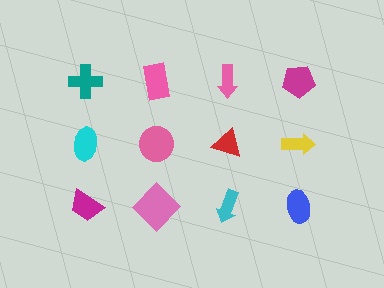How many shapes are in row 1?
4 shapes.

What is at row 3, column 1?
A magenta trapezoid.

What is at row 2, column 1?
A cyan ellipse.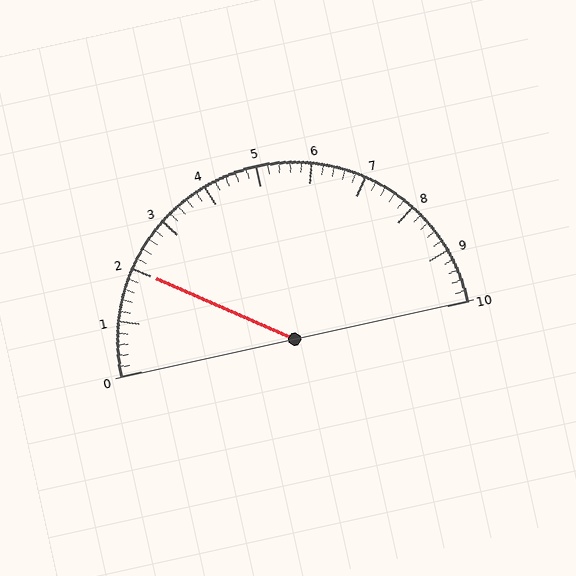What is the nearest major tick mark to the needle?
The nearest major tick mark is 2.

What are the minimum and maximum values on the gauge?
The gauge ranges from 0 to 10.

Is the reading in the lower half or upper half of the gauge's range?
The reading is in the lower half of the range (0 to 10).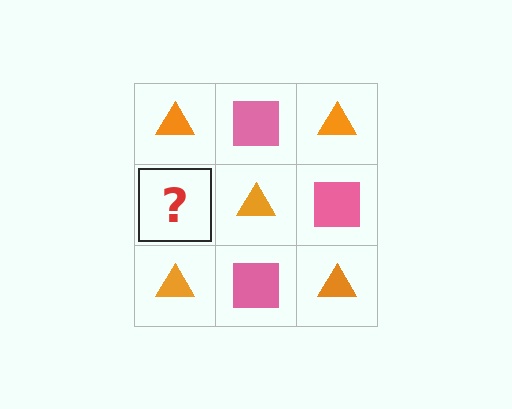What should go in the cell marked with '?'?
The missing cell should contain a pink square.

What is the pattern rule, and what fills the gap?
The rule is that it alternates orange triangle and pink square in a checkerboard pattern. The gap should be filled with a pink square.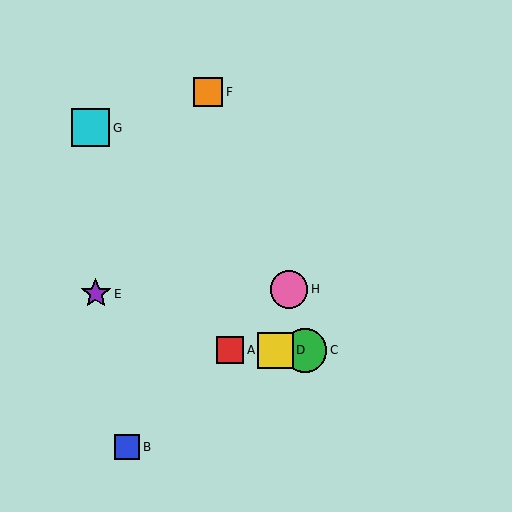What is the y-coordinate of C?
Object C is at y≈350.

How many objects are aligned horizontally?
3 objects (A, C, D) are aligned horizontally.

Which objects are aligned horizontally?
Objects A, C, D are aligned horizontally.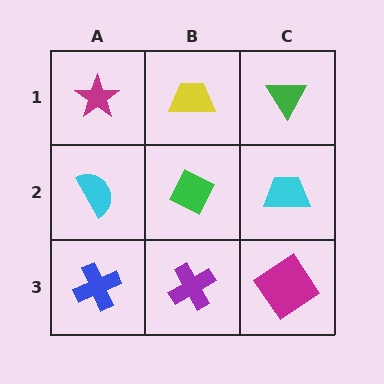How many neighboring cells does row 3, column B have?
3.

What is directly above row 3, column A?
A cyan semicircle.